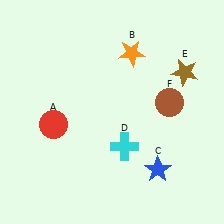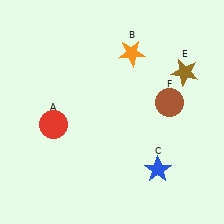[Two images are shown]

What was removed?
The cyan cross (D) was removed in Image 2.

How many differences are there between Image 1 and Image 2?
There is 1 difference between the two images.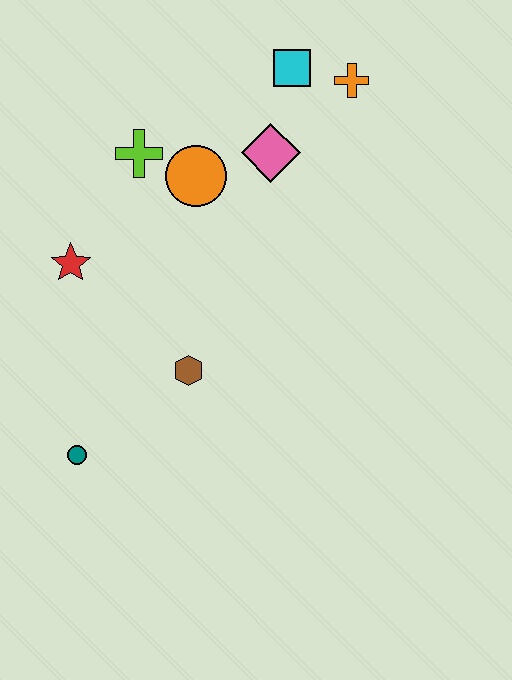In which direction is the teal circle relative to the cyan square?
The teal circle is below the cyan square.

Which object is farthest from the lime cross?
The teal circle is farthest from the lime cross.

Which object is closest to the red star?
The lime cross is closest to the red star.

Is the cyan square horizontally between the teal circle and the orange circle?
No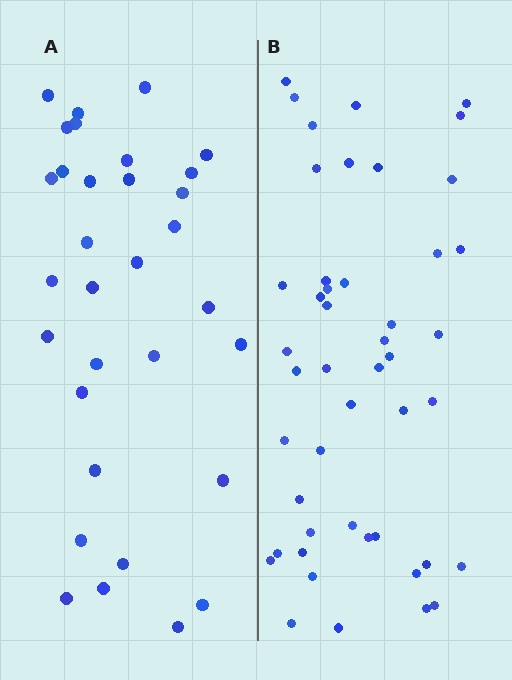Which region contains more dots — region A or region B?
Region B (the right region) has more dots.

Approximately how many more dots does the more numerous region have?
Region B has approximately 15 more dots than region A.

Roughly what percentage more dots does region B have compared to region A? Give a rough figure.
About 45% more.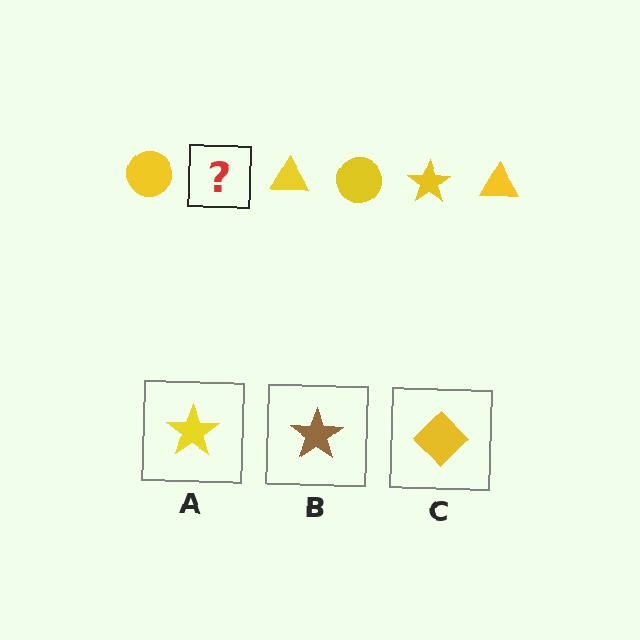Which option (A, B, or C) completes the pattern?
A.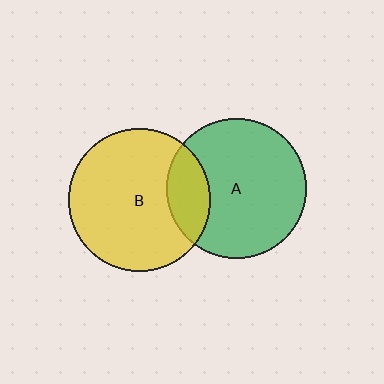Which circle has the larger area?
Circle B (yellow).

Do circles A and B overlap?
Yes.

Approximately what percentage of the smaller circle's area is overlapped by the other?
Approximately 20%.